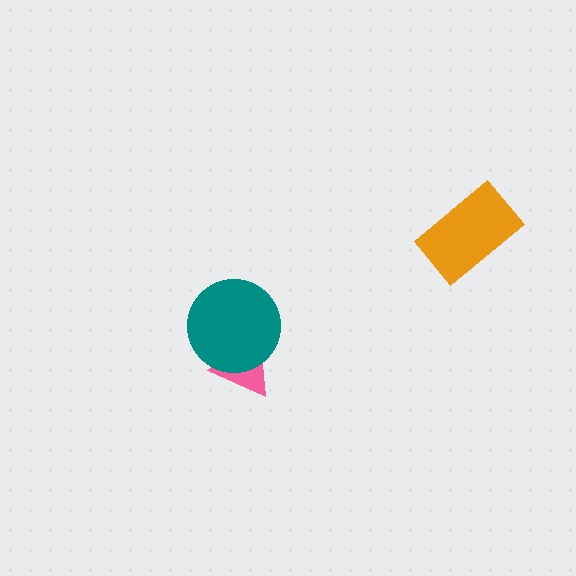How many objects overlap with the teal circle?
1 object overlaps with the teal circle.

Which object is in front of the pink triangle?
The teal circle is in front of the pink triangle.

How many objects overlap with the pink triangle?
1 object overlaps with the pink triangle.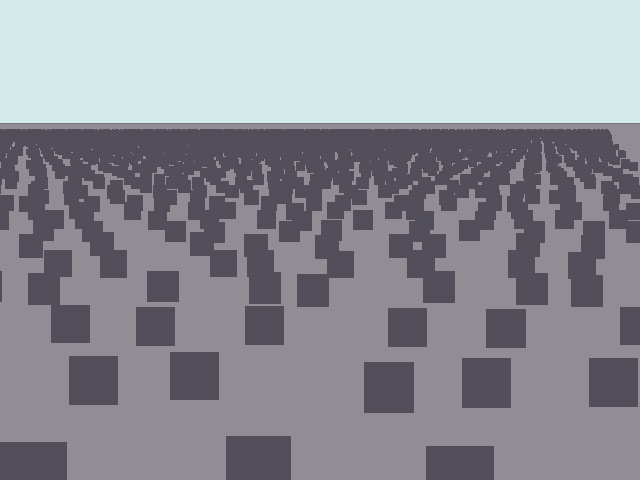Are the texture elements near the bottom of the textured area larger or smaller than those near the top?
Larger. Near the bottom, elements are closer to the viewer and appear at a bigger on-screen size.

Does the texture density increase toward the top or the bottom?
Density increases toward the top.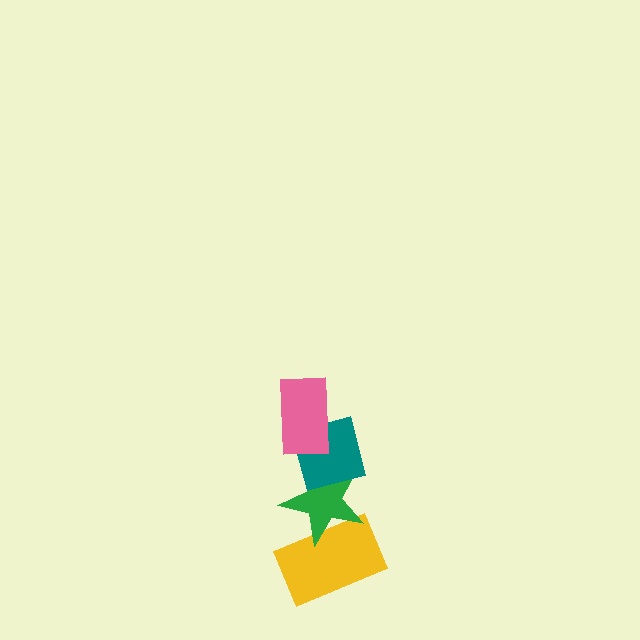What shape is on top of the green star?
The teal square is on top of the green star.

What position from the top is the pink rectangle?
The pink rectangle is 1st from the top.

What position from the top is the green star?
The green star is 3rd from the top.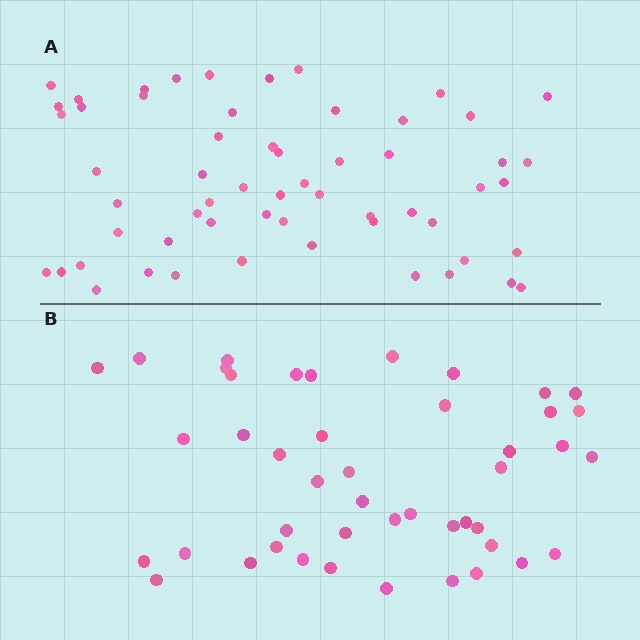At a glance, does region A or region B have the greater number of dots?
Region A (the top region) has more dots.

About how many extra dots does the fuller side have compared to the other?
Region A has approximately 15 more dots than region B.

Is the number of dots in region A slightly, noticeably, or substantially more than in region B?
Region A has noticeably more, but not dramatically so. The ratio is roughly 1.3 to 1.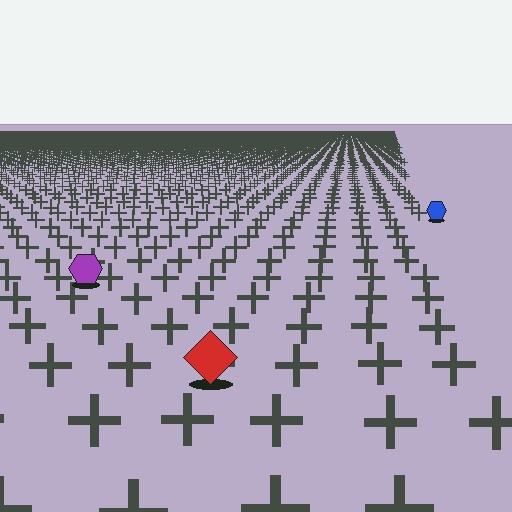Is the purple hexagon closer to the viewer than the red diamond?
No. The red diamond is closer — you can tell from the texture gradient: the ground texture is coarser near it.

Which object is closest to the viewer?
The red diamond is closest. The texture marks near it are larger and more spread out.